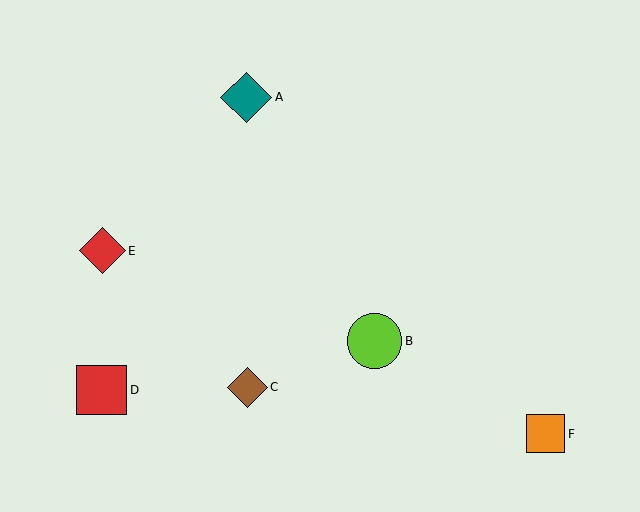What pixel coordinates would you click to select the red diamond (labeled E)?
Click at (102, 251) to select the red diamond E.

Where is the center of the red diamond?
The center of the red diamond is at (102, 251).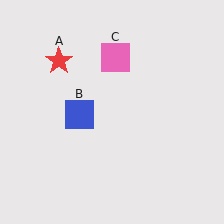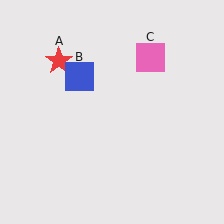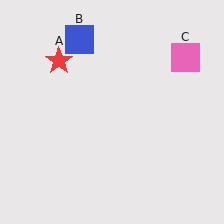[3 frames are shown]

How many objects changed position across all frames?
2 objects changed position: blue square (object B), pink square (object C).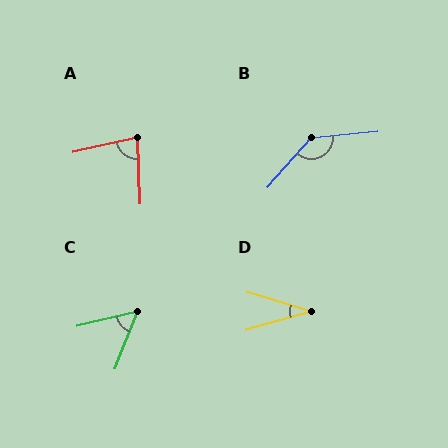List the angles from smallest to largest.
D (33°), C (55°), A (79°), B (138°).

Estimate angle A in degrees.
Approximately 79 degrees.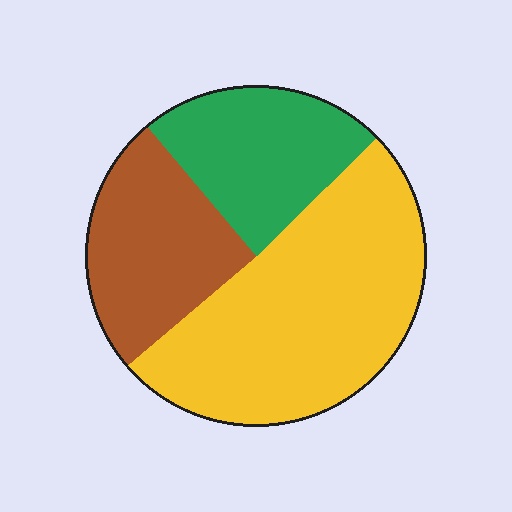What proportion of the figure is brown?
Brown covers 25% of the figure.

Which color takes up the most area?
Yellow, at roughly 50%.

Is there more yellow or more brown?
Yellow.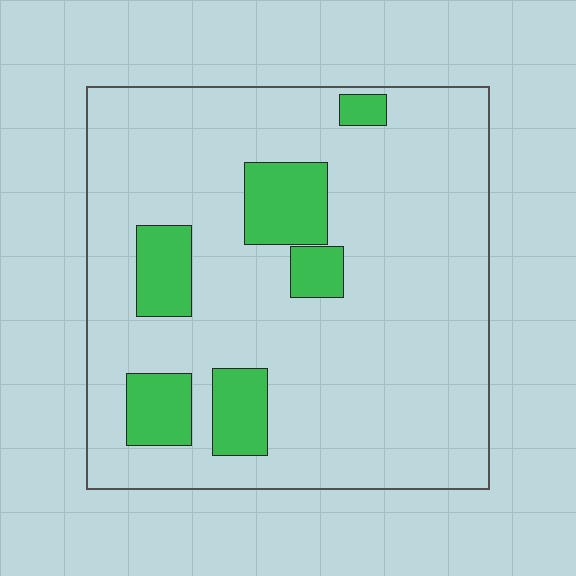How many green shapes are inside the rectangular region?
6.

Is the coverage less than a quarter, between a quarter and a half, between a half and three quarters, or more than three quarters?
Less than a quarter.